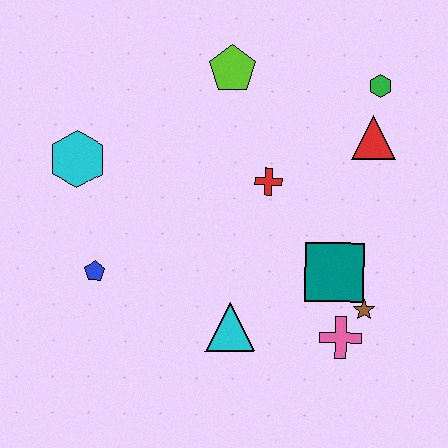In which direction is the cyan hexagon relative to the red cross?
The cyan hexagon is to the left of the red cross.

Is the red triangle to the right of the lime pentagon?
Yes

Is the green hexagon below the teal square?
No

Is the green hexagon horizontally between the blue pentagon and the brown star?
No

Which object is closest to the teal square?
The brown star is closest to the teal square.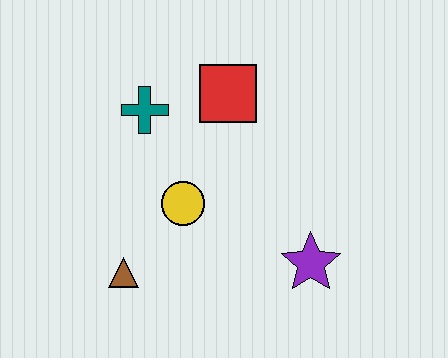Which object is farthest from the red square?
The brown triangle is farthest from the red square.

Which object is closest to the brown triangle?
The yellow circle is closest to the brown triangle.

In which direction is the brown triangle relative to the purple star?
The brown triangle is to the left of the purple star.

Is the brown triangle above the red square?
No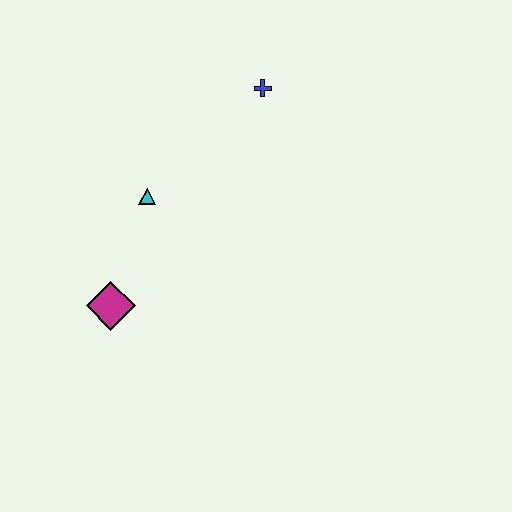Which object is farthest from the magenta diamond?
The blue cross is farthest from the magenta diamond.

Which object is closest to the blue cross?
The cyan triangle is closest to the blue cross.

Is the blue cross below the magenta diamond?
No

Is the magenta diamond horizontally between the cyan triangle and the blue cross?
No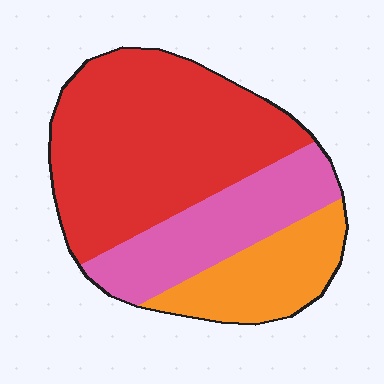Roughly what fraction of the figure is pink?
Pink covers roughly 25% of the figure.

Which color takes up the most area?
Red, at roughly 55%.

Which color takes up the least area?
Orange, at roughly 20%.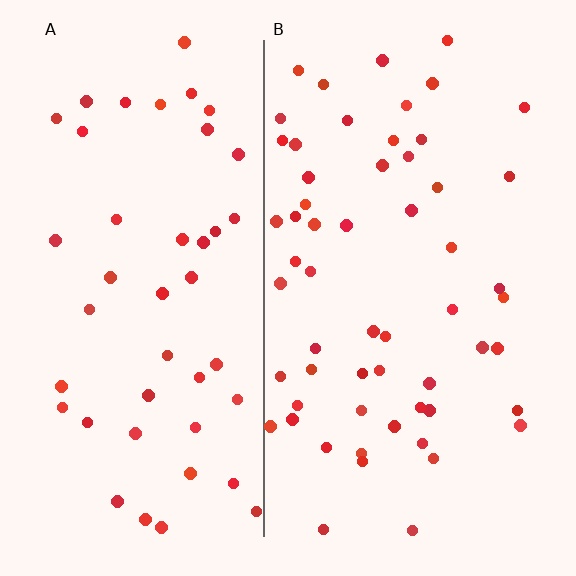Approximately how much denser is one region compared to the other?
Approximately 1.3× — region B over region A.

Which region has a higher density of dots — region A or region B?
B (the right).